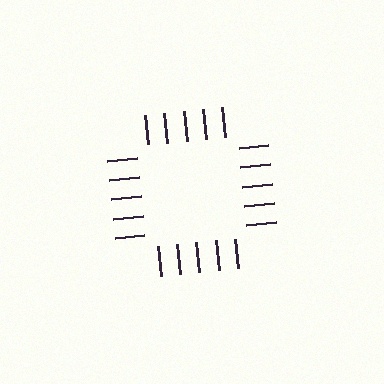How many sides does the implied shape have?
4 sides — the line-ends trace a square.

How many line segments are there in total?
20 — 5 along each of the 4 edges.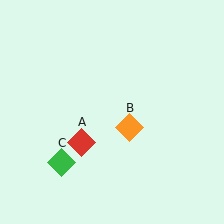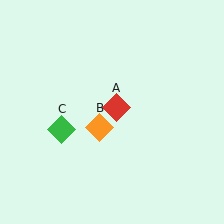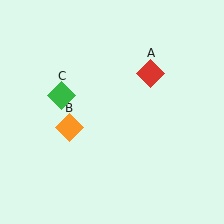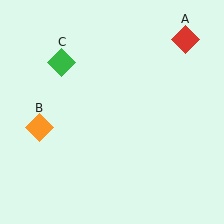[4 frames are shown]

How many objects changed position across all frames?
3 objects changed position: red diamond (object A), orange diamond (object B), green diamond (object C).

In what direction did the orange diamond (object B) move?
The orange diamond (object B) moved left.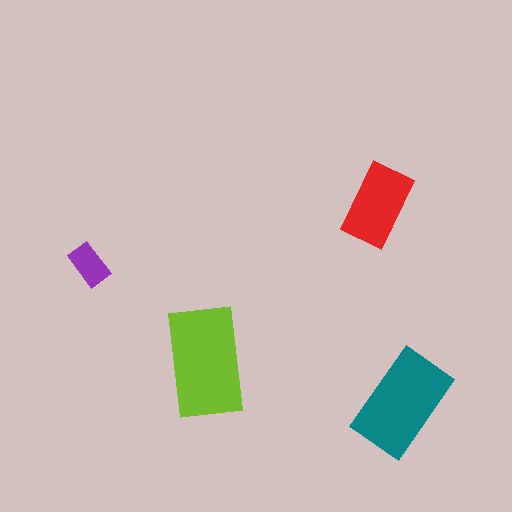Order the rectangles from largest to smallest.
the lime one, the teal one, the red one, the purple one.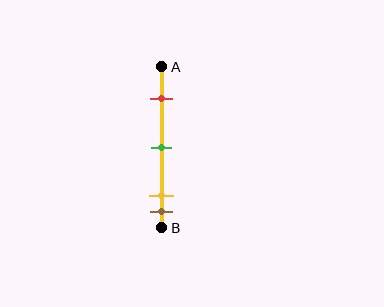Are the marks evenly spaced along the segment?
No, the marks are not evenly spaced.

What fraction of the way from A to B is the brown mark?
The brown mark is approximately 90% (0.9) of the way from A to B.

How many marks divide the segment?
There are 4 marks dividing the segment.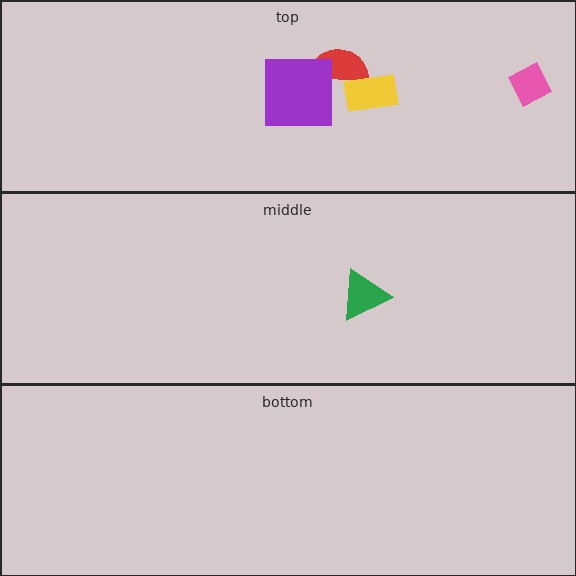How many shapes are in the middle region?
1.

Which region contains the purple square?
The top region.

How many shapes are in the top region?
4.